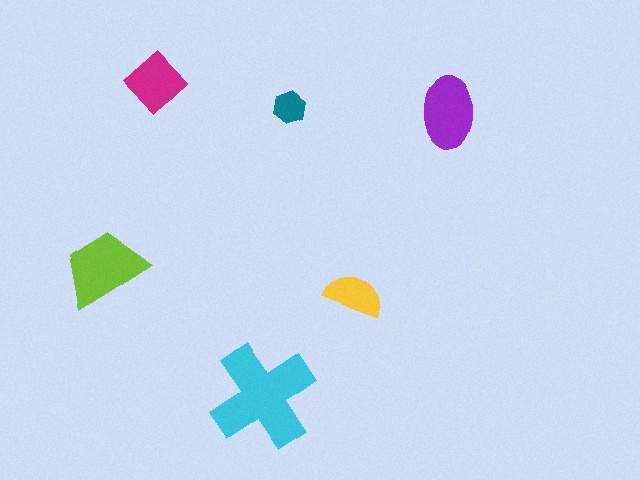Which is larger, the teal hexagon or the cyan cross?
The cyan cross.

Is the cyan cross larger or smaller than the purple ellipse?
Larger.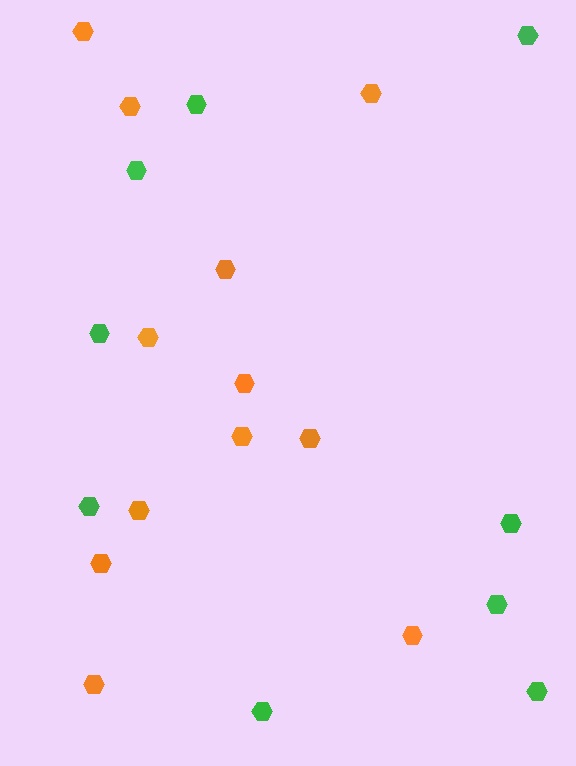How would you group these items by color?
There are 2 groups: one group of green hexagons (9) and one group of orange hexagons (12).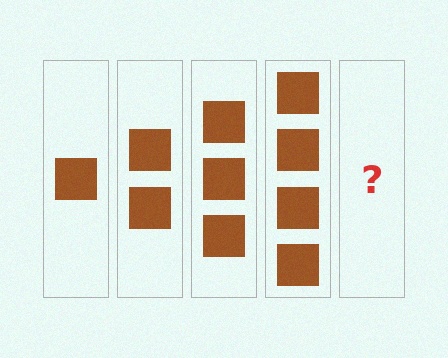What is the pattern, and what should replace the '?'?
The pattern is that each step adds one more square. The '?' should be 5 squares.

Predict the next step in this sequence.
The next step is 5 squares.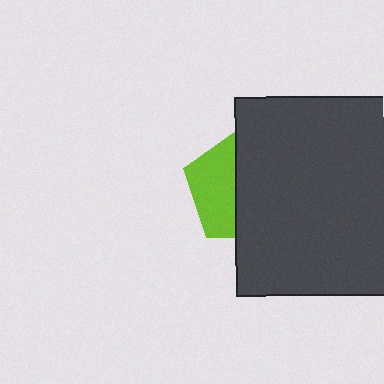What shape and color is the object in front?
The object in front is a dark gray square.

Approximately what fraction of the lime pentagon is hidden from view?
Roughly 58% of the lime pentagon is hidden behind the dark gray square.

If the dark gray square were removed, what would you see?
You would see the complete lime pentagon.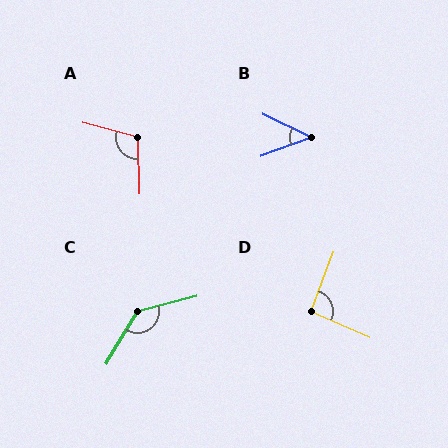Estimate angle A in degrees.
Approximately 106 degrees.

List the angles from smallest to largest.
B (46°), D (93°), A (106°), C (136°).